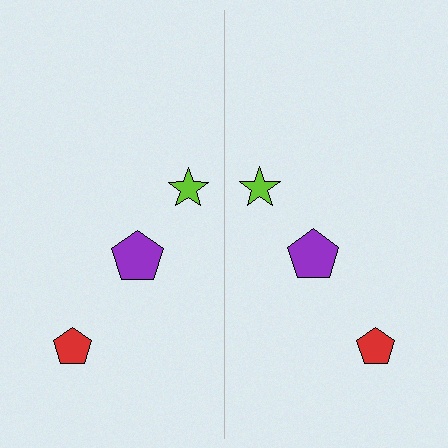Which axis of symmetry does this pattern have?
The pattern has a vertical axis of symmetry running through the center of the image.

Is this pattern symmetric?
Yes, this pattern has bilateral (reflection) symmetry.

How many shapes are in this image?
There are 6 shapes in this image.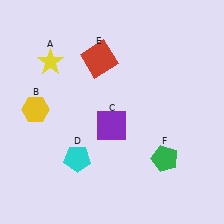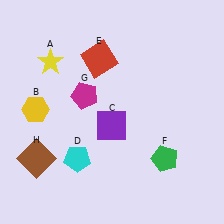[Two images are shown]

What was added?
A magenta pentagon (G), a brown square (H) were added in Image 2.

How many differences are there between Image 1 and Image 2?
There are 2 differences between the two images.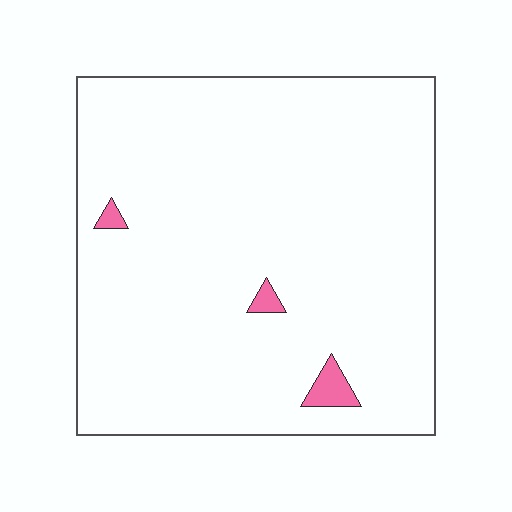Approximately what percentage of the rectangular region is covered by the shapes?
Approximately 0%.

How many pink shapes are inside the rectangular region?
3.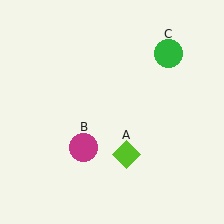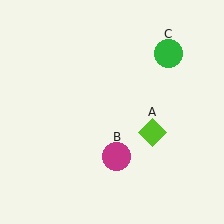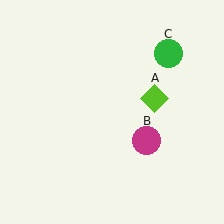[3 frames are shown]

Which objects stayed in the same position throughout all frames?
Green circle (object C) remained stationary.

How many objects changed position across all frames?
2 objects changed position: lime diamond (object A), magenta circle (object B).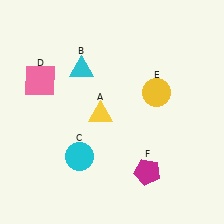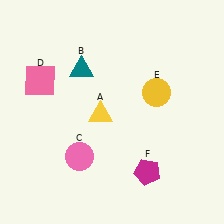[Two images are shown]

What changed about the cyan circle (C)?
In Image 1, C is cyan. In Image 2, it changed to pink.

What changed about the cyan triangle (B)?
In Image 1, B is cyan. In Image 2, it changed to teal.